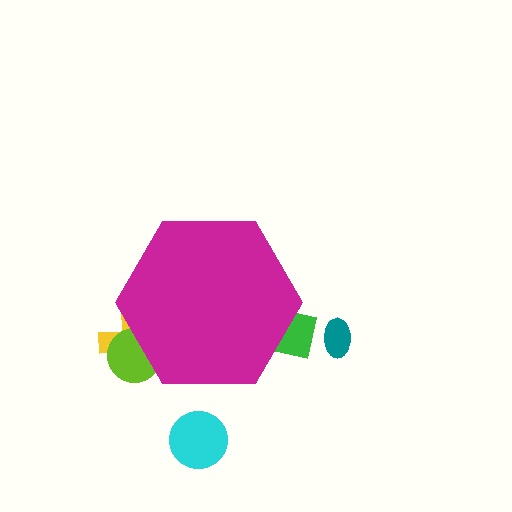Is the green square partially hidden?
Yes, the green square is partially hidden behind the magenta hexagon.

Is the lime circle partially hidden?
Yes, the lime circle is partially hidden behind the magenta hexagon.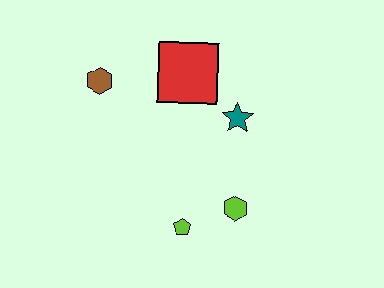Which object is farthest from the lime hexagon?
The brown hexagon is farthest from the lime hexagon.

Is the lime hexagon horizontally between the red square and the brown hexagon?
No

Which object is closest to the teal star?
The red square is closest to the teal star.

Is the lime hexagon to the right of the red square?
Yes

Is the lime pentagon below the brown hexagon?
Yes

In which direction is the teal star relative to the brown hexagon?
The teal star is to the right of the brown hexagon.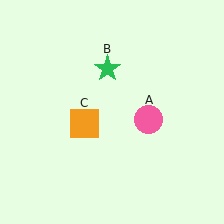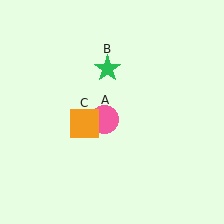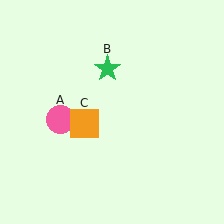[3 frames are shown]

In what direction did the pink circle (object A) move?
The pink circle (object A) moved left.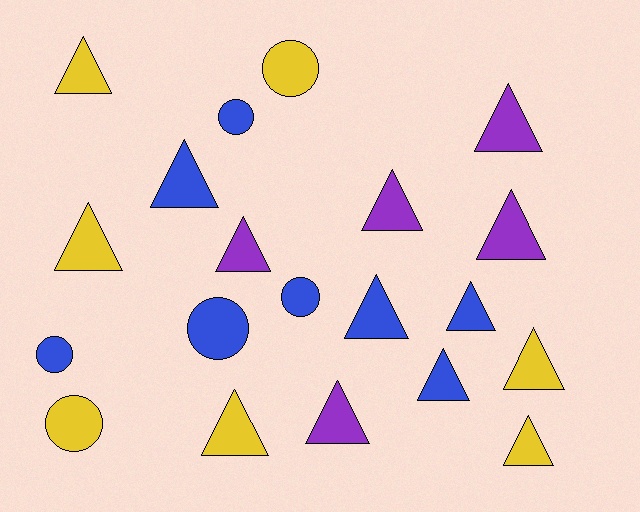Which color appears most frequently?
Blue, with 8 objects.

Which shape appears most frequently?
Triangle, with 14 objects.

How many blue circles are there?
There are 4 blue circles.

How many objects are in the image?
There are 20 objects.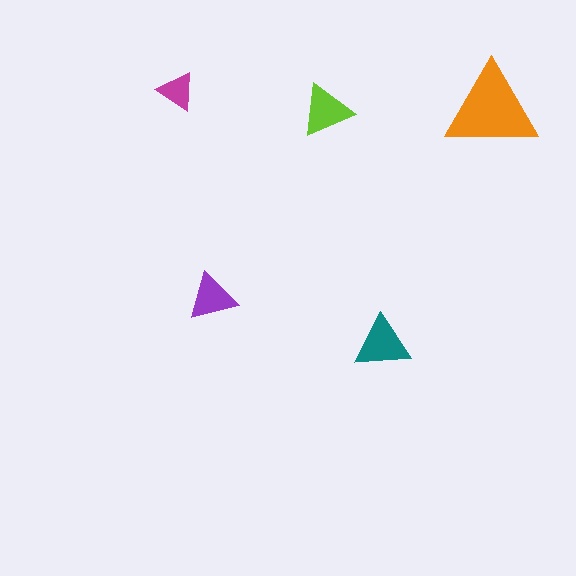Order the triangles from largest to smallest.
the orange one, the teal one, the lime one, the purple one, the magenta one.